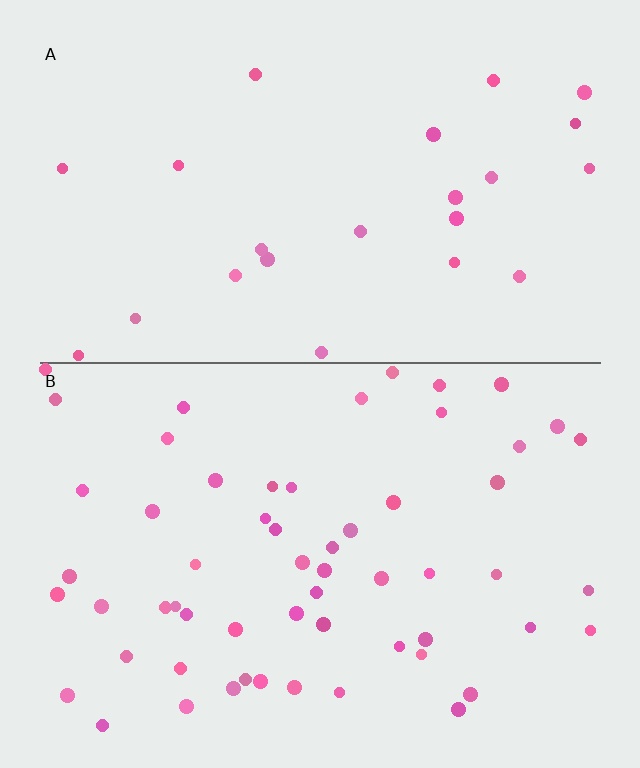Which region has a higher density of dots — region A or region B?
B (the bottom).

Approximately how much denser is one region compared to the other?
Approximately 2.5× — region B over region A.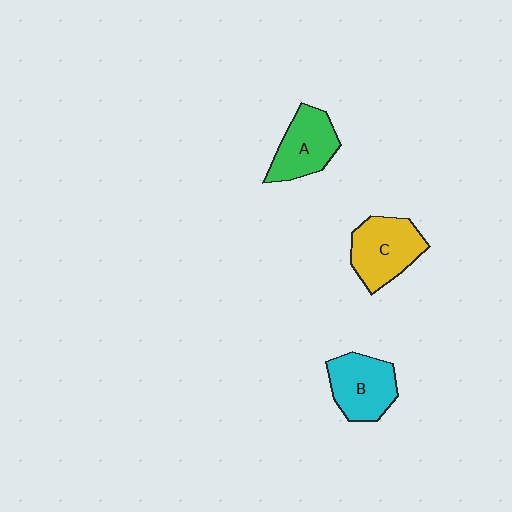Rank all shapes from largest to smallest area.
From largest to smallest: C (yellow), B (cyan), A (green).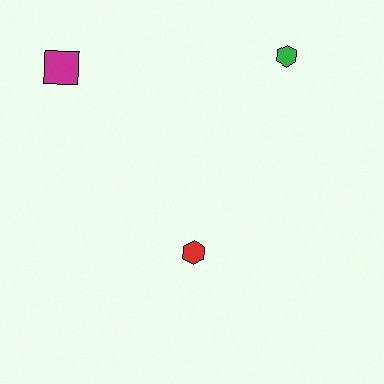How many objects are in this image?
There are 3 objects.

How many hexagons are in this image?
There are 2 hexagons.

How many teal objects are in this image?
There are no teal objects.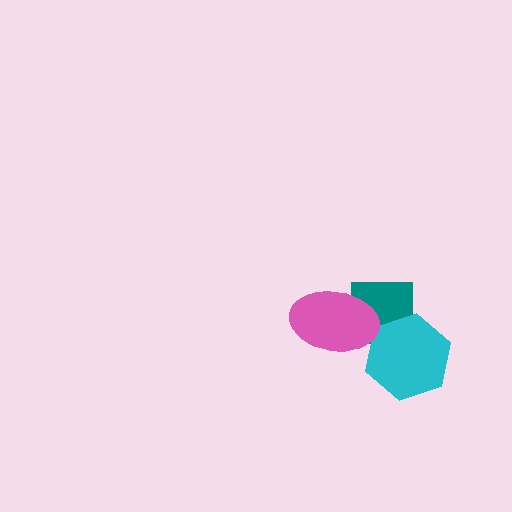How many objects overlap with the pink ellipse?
1 object overlaps with the pink ellipse.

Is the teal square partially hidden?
Yes, it is partially covered by another shape.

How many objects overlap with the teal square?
2 objects overlap with the teal square.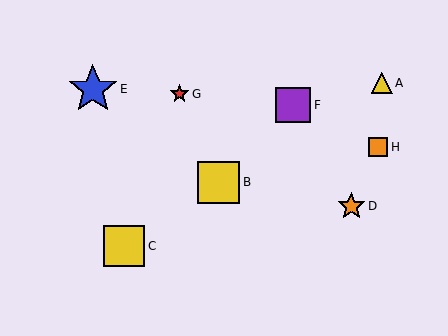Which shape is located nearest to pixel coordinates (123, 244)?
The yellow square (labeled C) at (124, 246) is nearest to that location.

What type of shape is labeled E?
Shape E is a blue star.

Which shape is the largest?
The blue star (labeled E) is the largest.